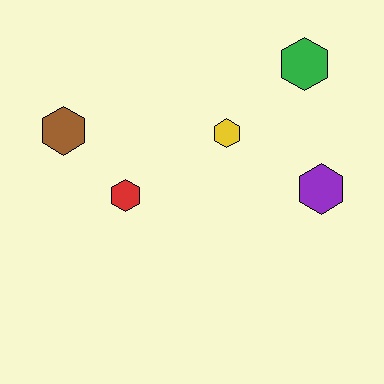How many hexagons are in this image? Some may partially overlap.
There are 5 hexagons.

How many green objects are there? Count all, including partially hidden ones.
There is 1 green object.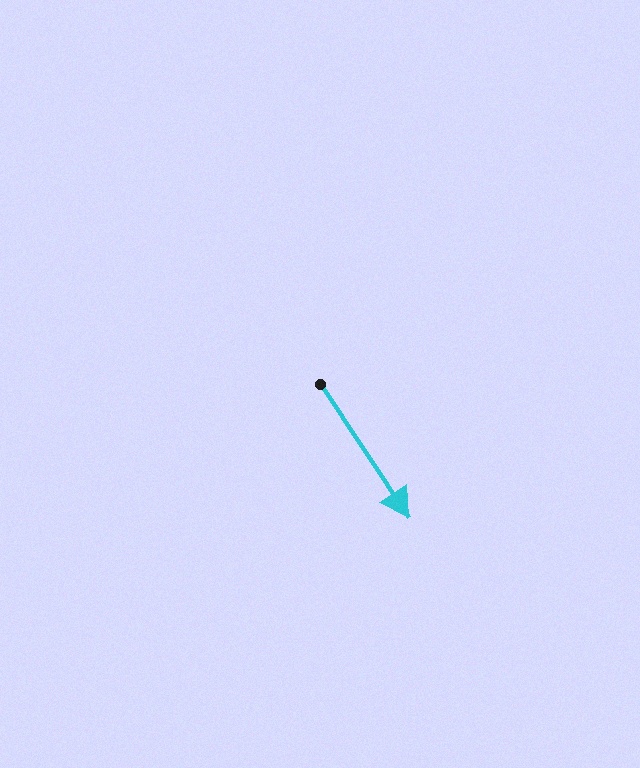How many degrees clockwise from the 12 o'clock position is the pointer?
Approximately 146 degrees.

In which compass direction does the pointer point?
Southeast.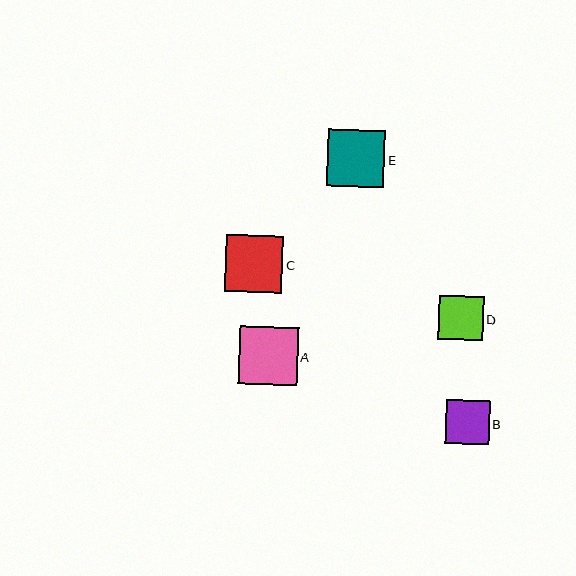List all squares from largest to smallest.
From largest to smallest: A, C, E, D, B.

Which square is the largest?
Square A is the largest with a size of approximately 59 pixels.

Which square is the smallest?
Square B is the smallest with a size of approximately 44 pixels.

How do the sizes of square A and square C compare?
Square A and square C are approximately the same size.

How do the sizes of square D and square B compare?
Square D and square B are approximately the same size.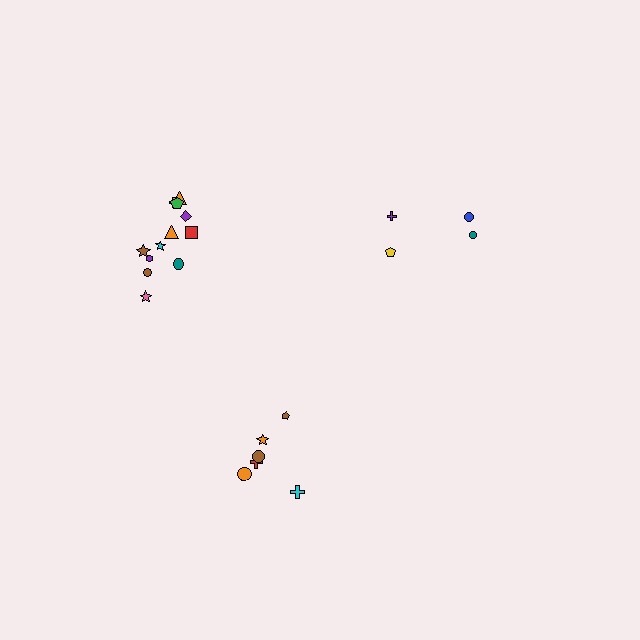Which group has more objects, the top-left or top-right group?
The top-left group.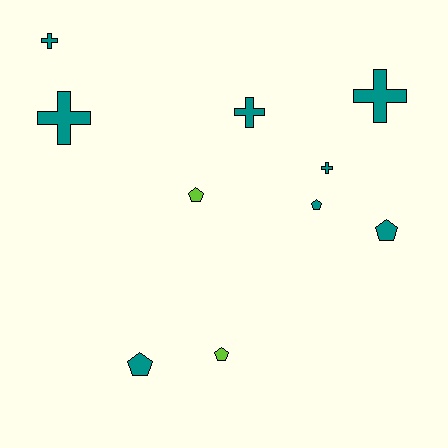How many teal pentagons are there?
There are 3 teal pentagons.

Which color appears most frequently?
Teal, with 8 objects.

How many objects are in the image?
There are 10 objects.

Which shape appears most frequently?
Pentagon, with 5 objects.